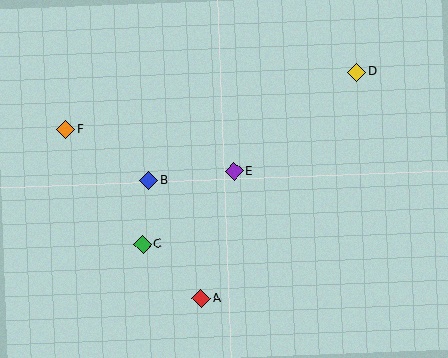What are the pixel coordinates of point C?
Point C is at (143, 244).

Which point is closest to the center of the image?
Point E at (234, 171) is closest to the center.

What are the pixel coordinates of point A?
Point A is at (202, 299).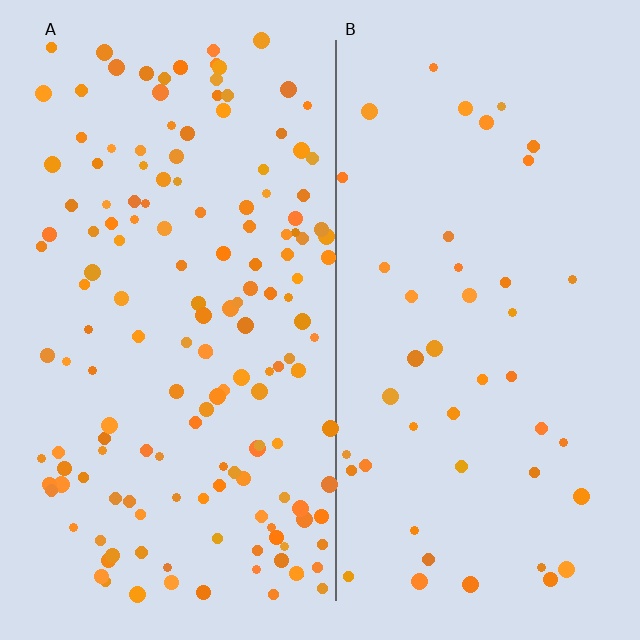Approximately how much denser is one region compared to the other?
Approximately 3.4× — region A over region B.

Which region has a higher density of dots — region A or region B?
A (the left).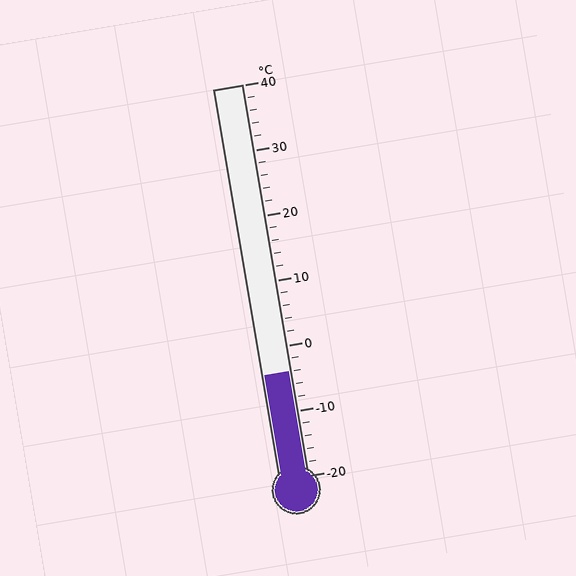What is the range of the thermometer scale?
The thermometer scale ranges from -20°C to 40°C.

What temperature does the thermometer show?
The thermometer shows approximately -4°C.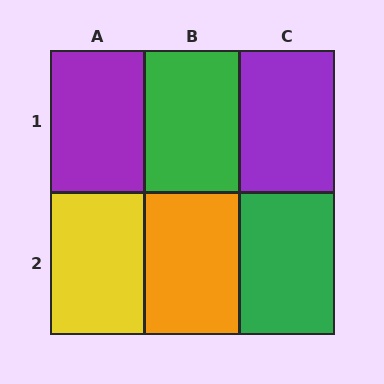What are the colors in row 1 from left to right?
Purple, green, purple.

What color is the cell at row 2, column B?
Orange.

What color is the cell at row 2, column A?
Yellow.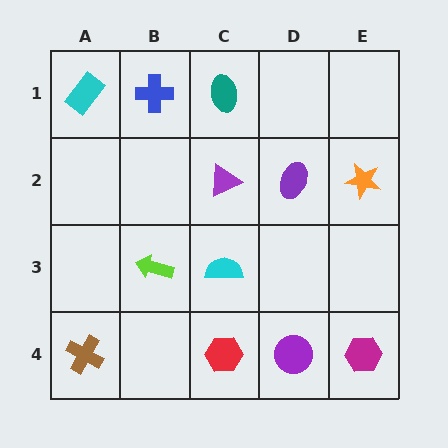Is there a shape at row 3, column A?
No, that cell is empty.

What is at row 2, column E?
An orange star.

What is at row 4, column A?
A brown cross.